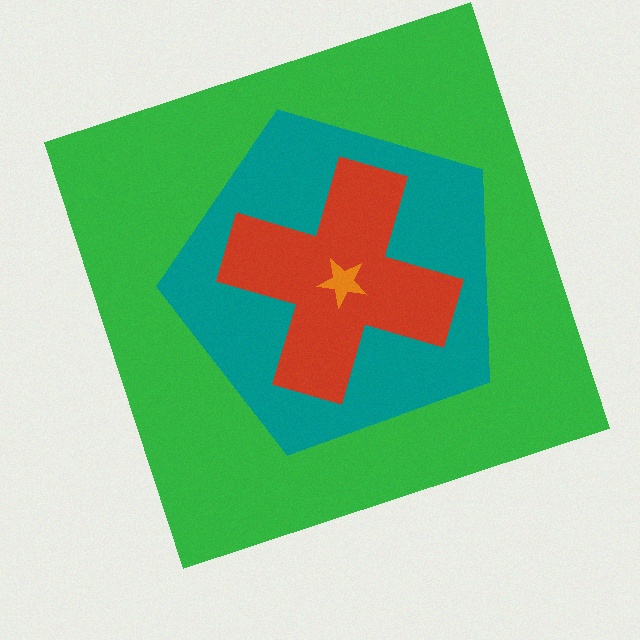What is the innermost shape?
The orange star.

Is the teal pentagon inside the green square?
Yes.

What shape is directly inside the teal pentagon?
The red cross.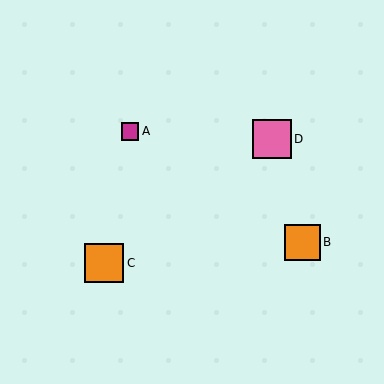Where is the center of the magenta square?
The center of the magenta square is at (130, 131).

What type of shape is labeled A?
Shape A is a magenta square.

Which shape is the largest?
The orange square (labeled C) is the largest.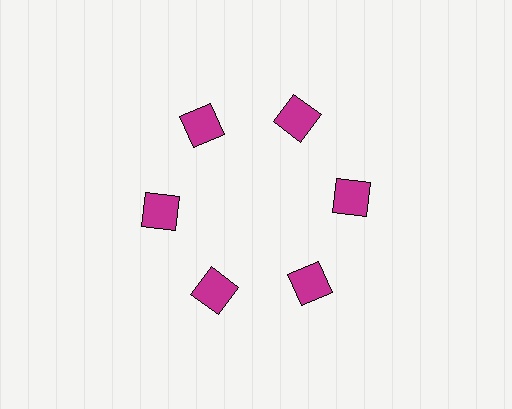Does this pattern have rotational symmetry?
Yes, this pattern has 6-fold rotational symmetry. It looks the same after rotating 60 degrees around the center.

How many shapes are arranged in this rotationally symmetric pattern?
There are 6 shapes, arranged in 6 groups of 1.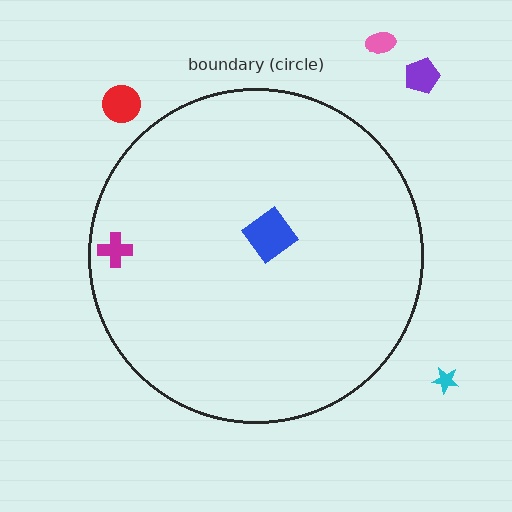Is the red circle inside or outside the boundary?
Outside.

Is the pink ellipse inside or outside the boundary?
Outside.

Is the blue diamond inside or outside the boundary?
Inside.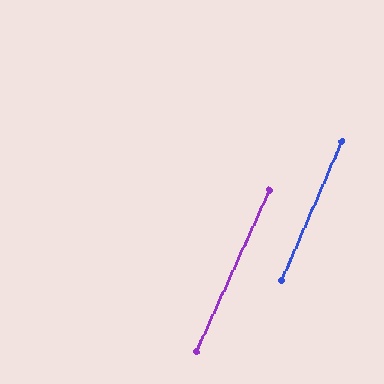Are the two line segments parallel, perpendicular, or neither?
Parallel — their directions differ by only 1.1°.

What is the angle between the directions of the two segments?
Approximately 1 degree.